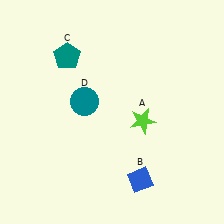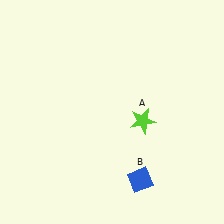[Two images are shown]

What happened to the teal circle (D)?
The teal circle (D) was removed in Image 2. It was in the top-left area of Image 1.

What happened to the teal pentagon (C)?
The teal pentagon (C) was removed in Image 2. It was in the top-left area of Image 1.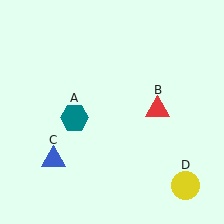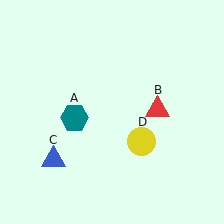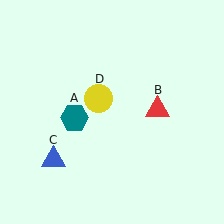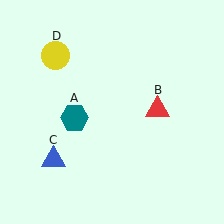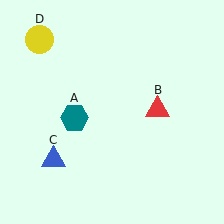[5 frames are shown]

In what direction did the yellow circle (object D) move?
The yellow circle (object D) moved up and to the left.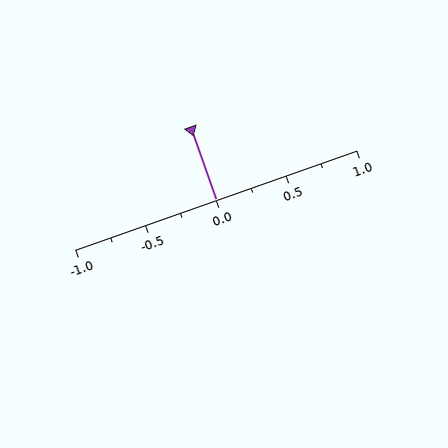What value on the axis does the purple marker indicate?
The marker indicates approximately 0.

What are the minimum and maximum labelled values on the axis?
The axis runs from -1.0 to 1.0.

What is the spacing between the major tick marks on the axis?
The major ticks are spaced 0.5 apart.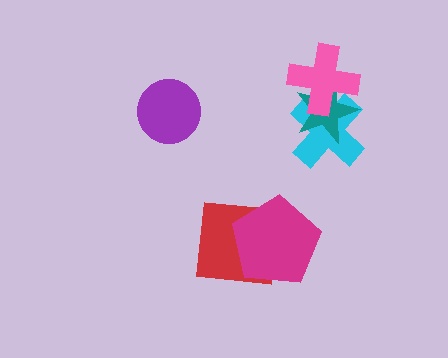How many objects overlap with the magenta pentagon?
1 object overlaps with the magenta pentagon.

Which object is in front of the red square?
The magenta pentagon is in front of the red square.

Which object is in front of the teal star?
The pink cross is in front of the teal star.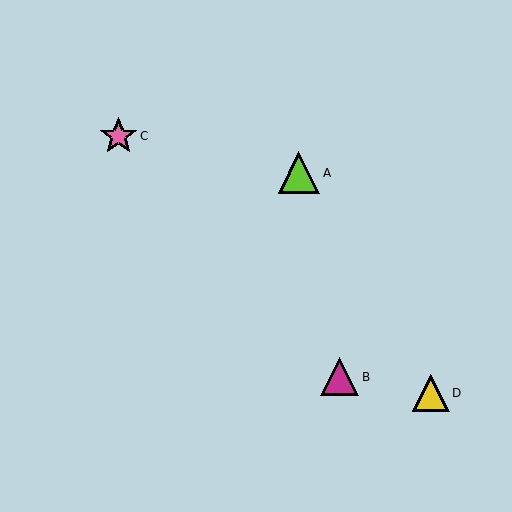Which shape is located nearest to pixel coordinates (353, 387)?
The magenta triangle (labeled B) at (340, 377) is nearest to that location.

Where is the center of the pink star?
The center of the pink star is at (118, 136).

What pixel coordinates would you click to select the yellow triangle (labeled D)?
Click at (431, 393) to select the yellow triangle D.